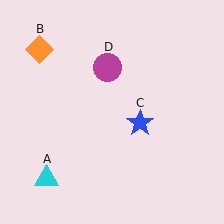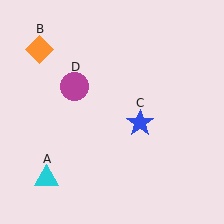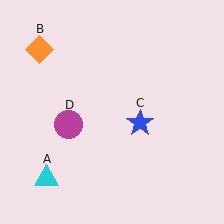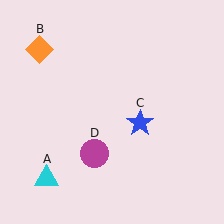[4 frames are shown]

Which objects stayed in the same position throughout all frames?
Cyan triangle (object A) and orange diamond (object B) and blue star (object C) remained stationary.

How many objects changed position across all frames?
1 object changed position: magenta circle (object D).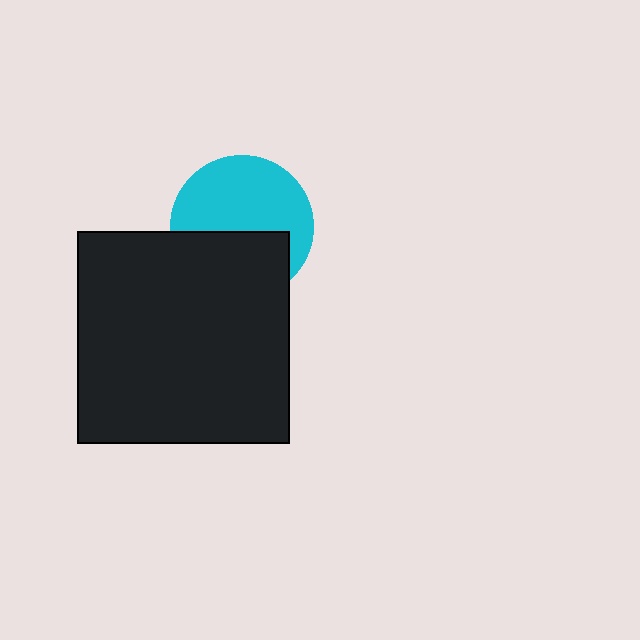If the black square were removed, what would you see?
You would see the complete cyan circle.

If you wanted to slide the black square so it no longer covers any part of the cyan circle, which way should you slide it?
Slide it down — that is the most direct way to separate the two shapes.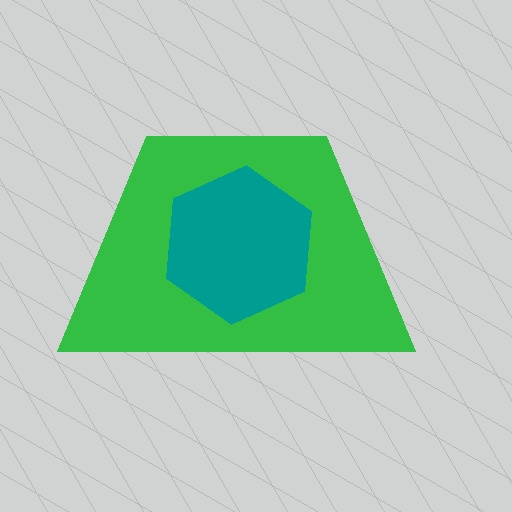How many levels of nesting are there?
2.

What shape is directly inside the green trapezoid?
The teal hexagon.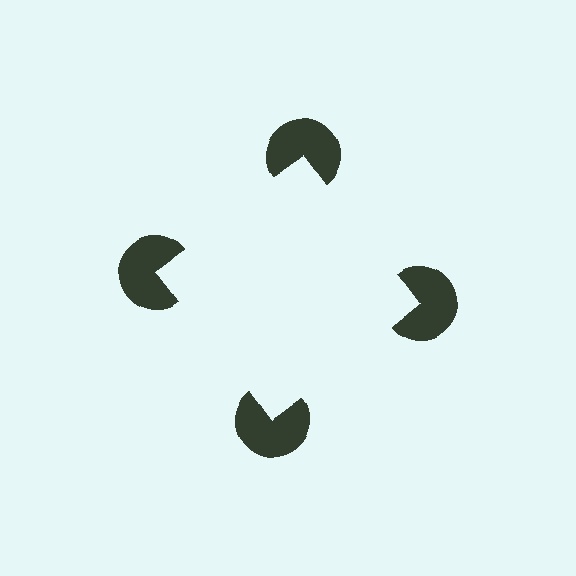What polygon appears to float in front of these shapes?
An illusory square — its edges are inferred from the aligned wedge cuts in the pac-man discs, not physically drawn.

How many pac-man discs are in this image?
There are 4 — one at each vertex of the illusory square.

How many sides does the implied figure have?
4 sides.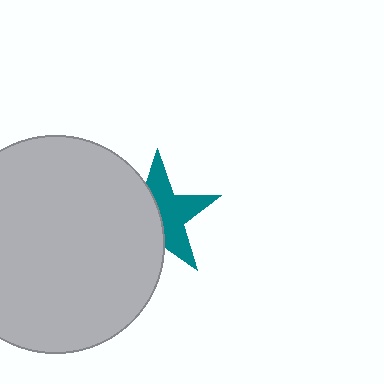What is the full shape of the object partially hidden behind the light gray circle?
The partially hidden object is a teal star.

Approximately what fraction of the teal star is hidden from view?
Roughly 47% of the teal star is hidden behind the light gray circle.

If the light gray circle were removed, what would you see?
You would see the complete teal star.